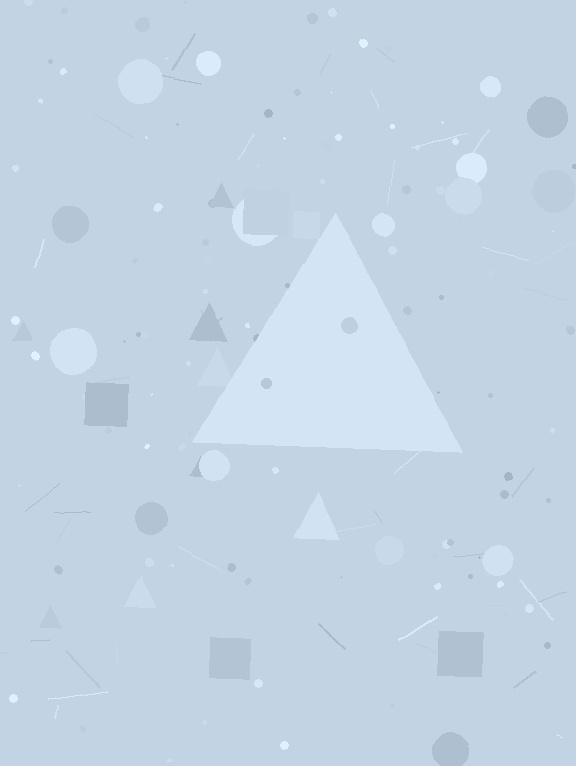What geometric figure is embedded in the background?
A triangle is embedded in the background.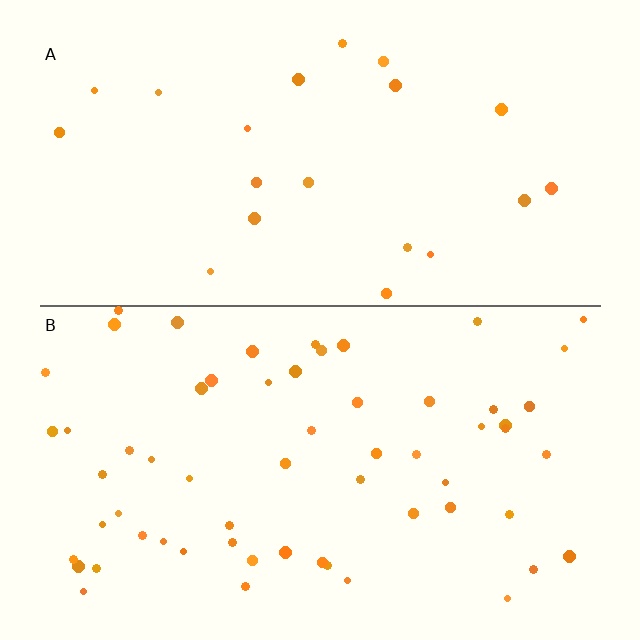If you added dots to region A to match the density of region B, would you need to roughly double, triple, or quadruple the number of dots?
Approximately triple.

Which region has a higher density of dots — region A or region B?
B (the bottom).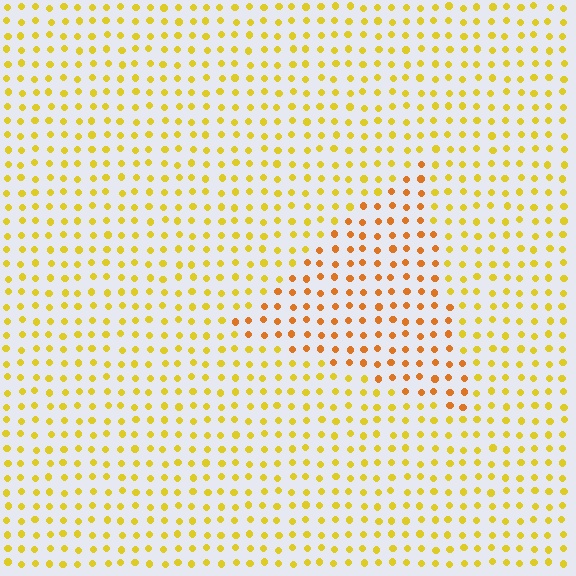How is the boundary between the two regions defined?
The boundary is defined purely by a slight shift in hue (about 28 degrees). Spacing, size, and orientation are identical on both sides.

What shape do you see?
I see a triangle.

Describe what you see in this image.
The image is filled with small yellow elements in a uniform arrangement. A triangle-shaped region is visible where the elements are tinted to a slightly different hue, forming a subtle color boundary.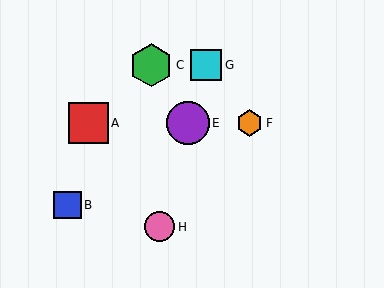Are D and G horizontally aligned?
No, D is at y≈123 and G is at y≈65.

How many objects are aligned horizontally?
4 objects (A, D, E, F) are aligned horizontally.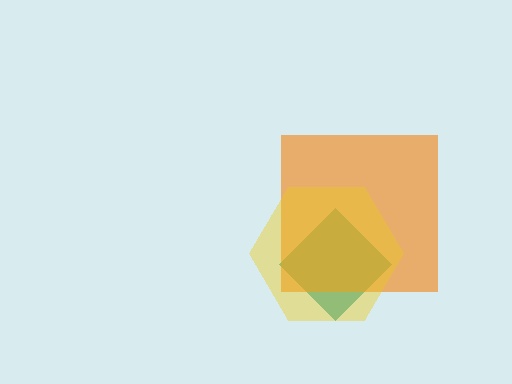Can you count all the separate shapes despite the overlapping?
Yes, there are 3 separate shapes.